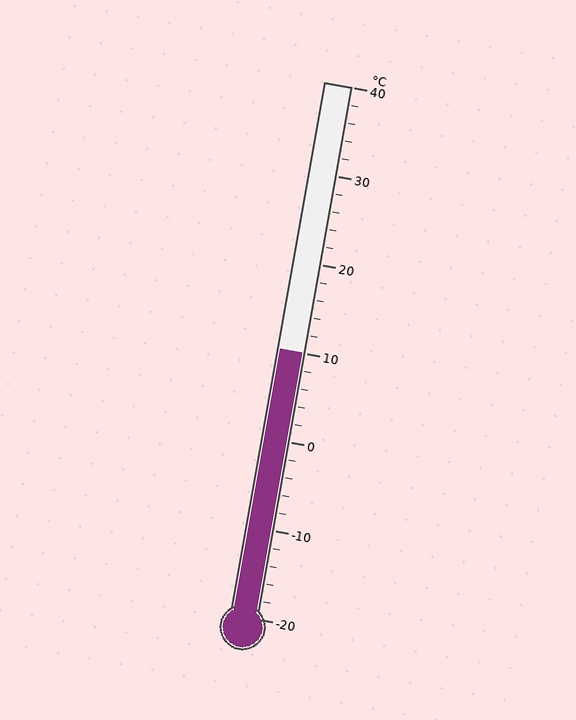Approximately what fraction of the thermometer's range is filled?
The thermometer is filled to approximately 50% of its range.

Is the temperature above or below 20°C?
The temperature is below 20°C.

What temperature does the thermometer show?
The thermometer shows approximately 10°C.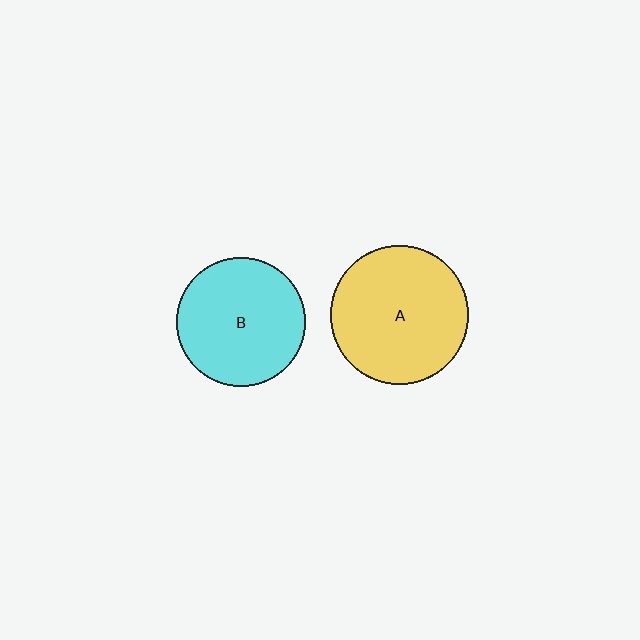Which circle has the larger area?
Circle A (yellow).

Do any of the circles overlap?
No, none of the circles overlap.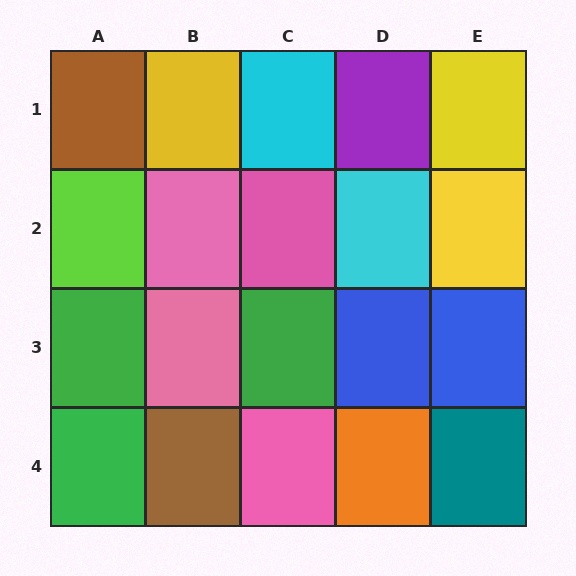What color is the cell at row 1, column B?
Yellow.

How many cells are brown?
2 cells are brown.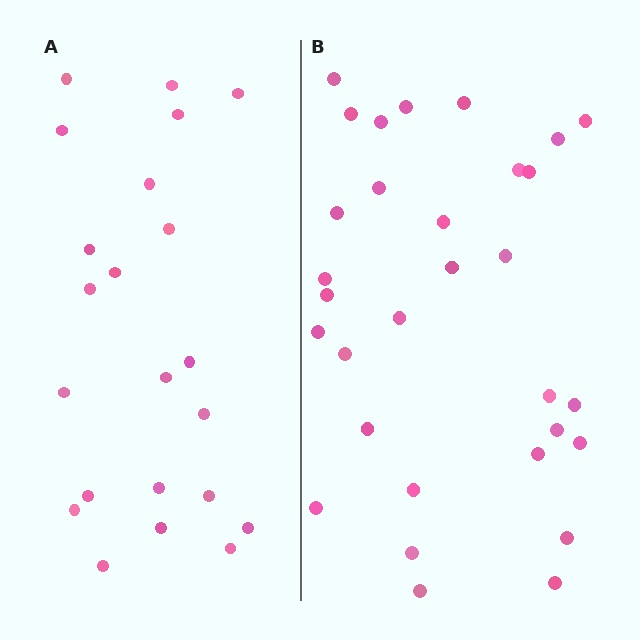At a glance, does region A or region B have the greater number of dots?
Region B (the right region) has more dots.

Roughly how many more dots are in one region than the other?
Region B has roughly 8 or so more dots than region A.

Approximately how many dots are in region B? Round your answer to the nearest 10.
About 30 dots. (The exact count is 31, which rounds to 30.)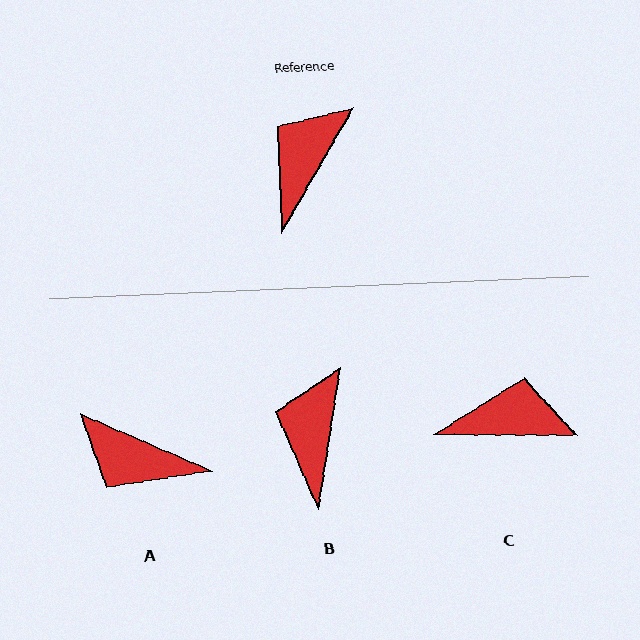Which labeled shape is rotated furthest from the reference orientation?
A, about 97 degrees away.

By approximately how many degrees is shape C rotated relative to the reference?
Approximately 60 degrees clockwise.